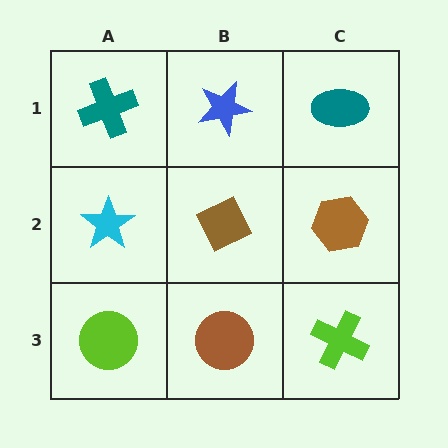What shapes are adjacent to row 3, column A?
A cyan star (row 2, column A), a brown circle (row 3, column B).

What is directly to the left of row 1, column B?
A teal cross.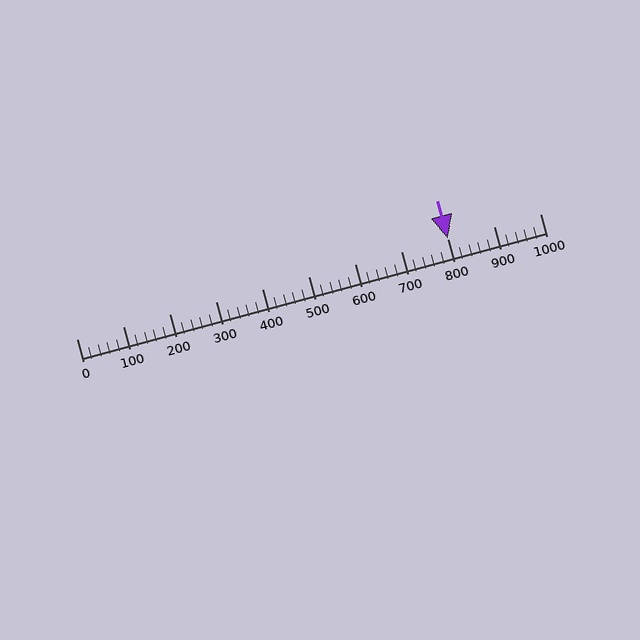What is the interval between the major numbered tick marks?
The major tick marks are spaced 100 units apart.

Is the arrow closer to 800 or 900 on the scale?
The arrow is closer to 800.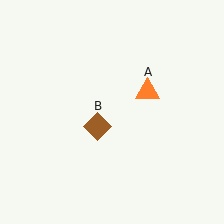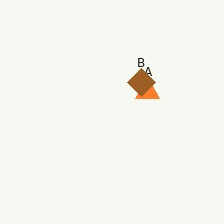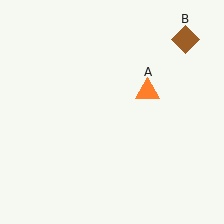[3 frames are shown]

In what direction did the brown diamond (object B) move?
The brown diamond (object B) moved up and to the right.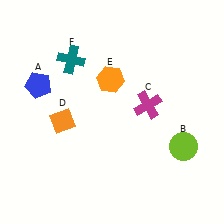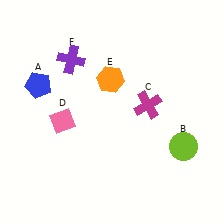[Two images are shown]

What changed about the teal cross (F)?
In Image 1, F is teal. In Image 2, it changed to purple.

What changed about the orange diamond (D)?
In Image 1, D is orange. In Image 2, it changed to pink.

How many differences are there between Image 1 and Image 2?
There are 2 differences between the two images.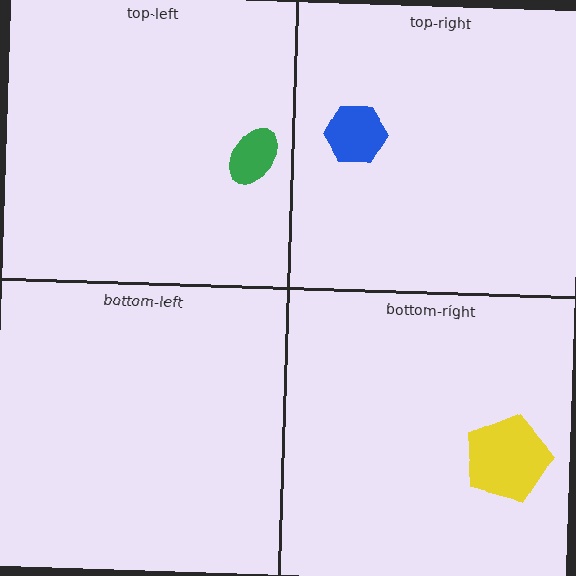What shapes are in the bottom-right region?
The yellow pentagon.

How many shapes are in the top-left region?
1.